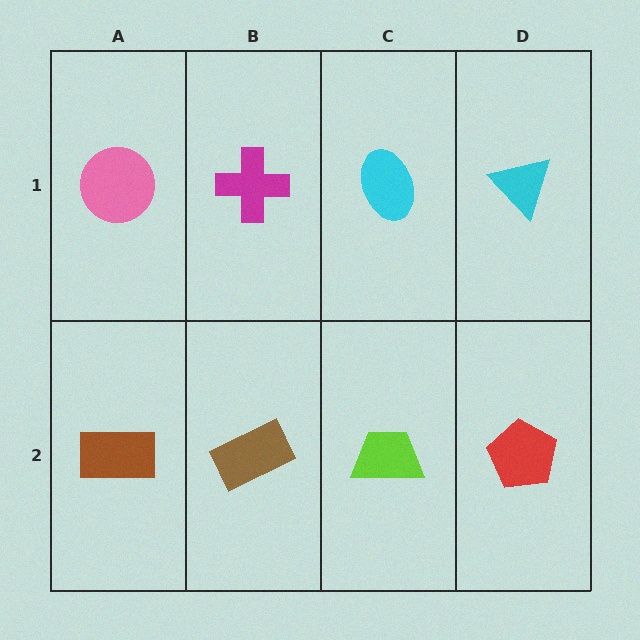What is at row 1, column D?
A cyan triangle.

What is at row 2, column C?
A lime trapezoid.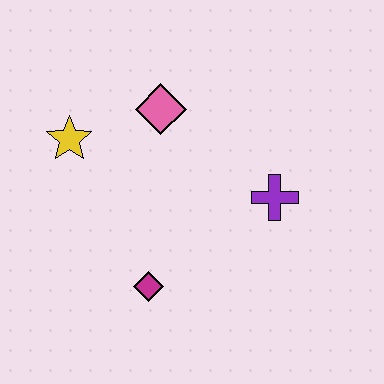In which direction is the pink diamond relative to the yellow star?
The pink diamond is to the right of the yellow star.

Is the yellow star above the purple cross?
Yes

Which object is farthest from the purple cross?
The yellow star is farthest from the purple cross.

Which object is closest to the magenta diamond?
The purple cross is closest to the magenta diamond.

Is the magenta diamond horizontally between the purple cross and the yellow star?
Yes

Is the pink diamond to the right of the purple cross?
No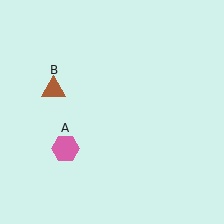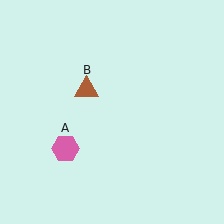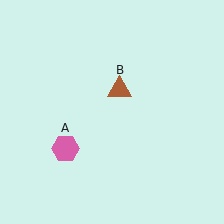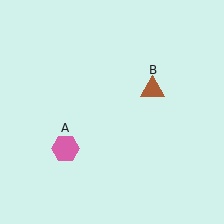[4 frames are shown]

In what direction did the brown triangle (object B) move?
The brown triangle (object B) moved right.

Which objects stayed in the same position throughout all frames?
Pink hexagon (object A) remained stationary.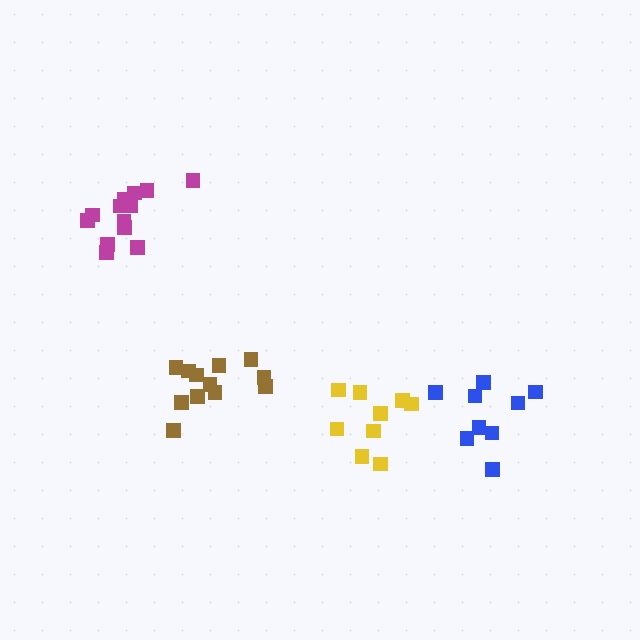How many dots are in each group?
Group 1: 12 dots, Group 2: 13 dots, Group 3: 9 dots, Group 4: 9 dots (43 total).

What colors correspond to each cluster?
The clusters are colored: brown, magenta, yellow, blue.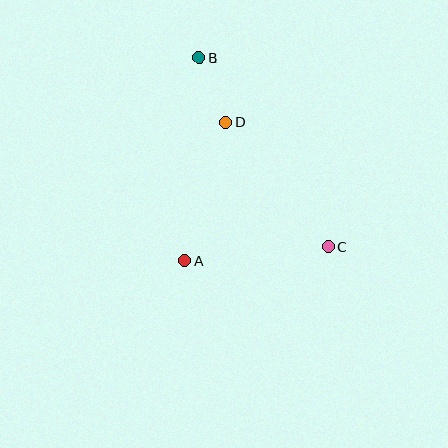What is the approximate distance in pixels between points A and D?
The distance between A and D is approximately 145 pixels.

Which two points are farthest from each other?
Points B and C are farthest from each other.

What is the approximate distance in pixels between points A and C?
The distance between A and C is approximately 144 pixels.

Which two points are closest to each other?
Points B and D are closest to each other.